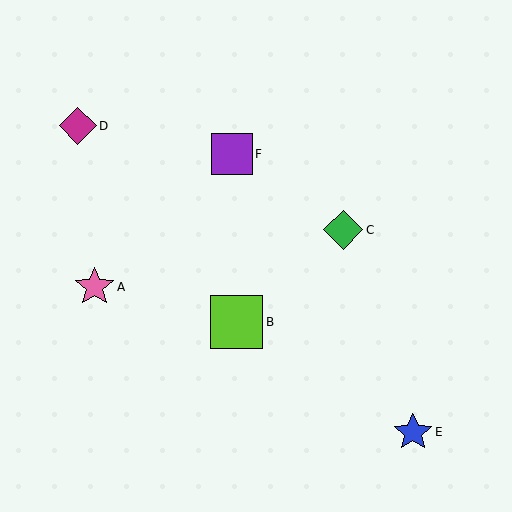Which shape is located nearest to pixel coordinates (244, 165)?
The purple square (labeled F) at (232, 154) is nearest to that location.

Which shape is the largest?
The lime square (labeled B) is the largest.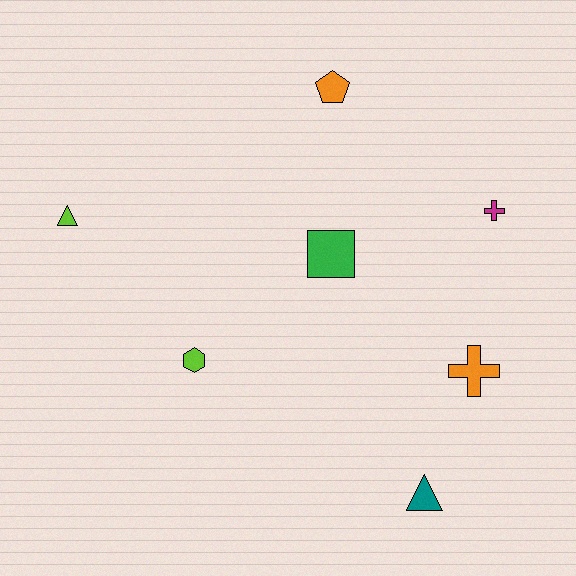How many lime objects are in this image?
There are 2 lime objects.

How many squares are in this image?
There is 1 square.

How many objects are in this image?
There are 7 objects.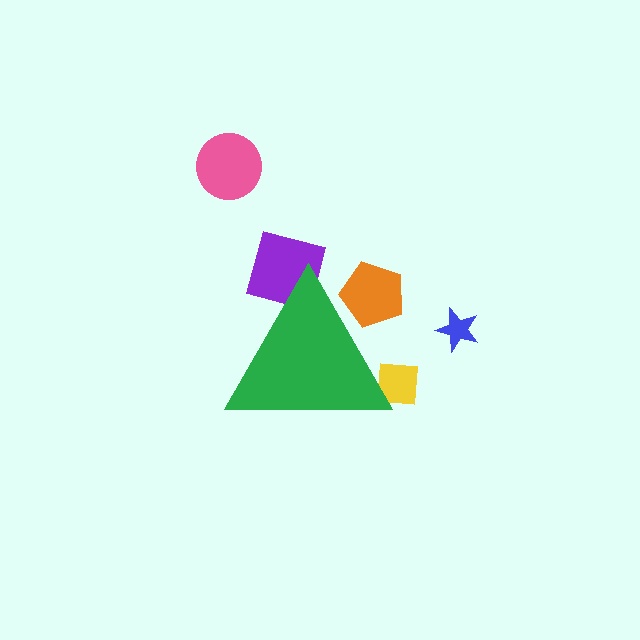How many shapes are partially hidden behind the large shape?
3 shapes are partially hidden.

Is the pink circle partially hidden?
No, the pink circle is fully visible.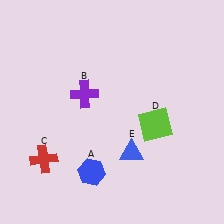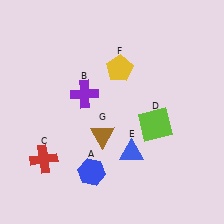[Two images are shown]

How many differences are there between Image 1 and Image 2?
There are 2 differences between the two images.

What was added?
A yellow pentagon (F), a brown triangle (G) were added in Image 2.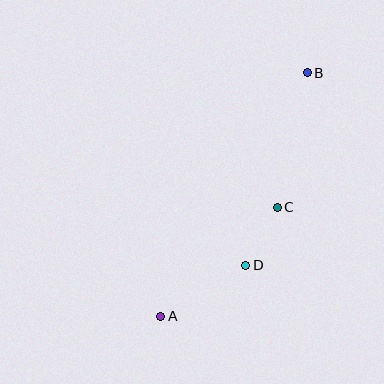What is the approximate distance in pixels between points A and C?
The distance between A and C is approximately 159 pixels.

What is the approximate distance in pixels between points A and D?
The distance between A and D is approximately 99 pixels.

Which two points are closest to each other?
Points C and D are closest to each other.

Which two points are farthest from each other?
Points A and B are farthest from each other.